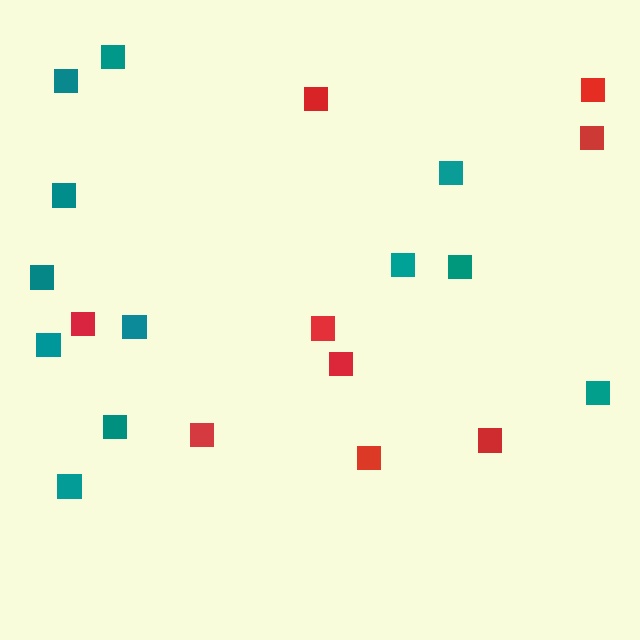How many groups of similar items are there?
There are 2 groups: one group of red squares (9) and one group of teal squares (12).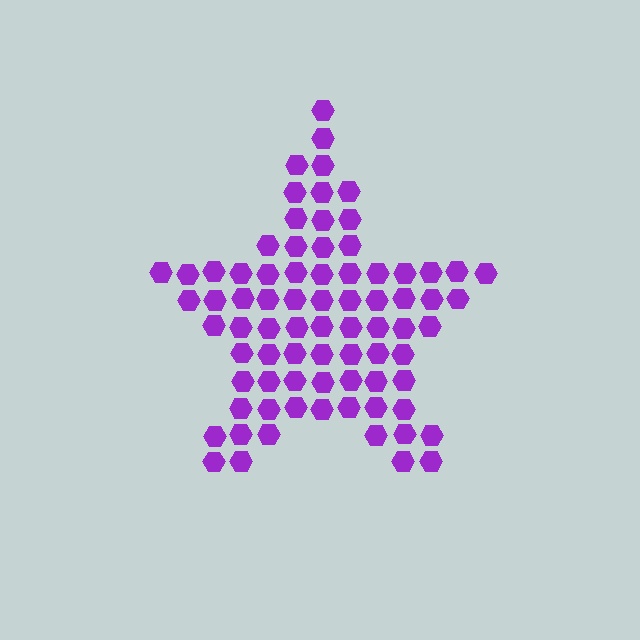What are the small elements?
The small elements are hexagons.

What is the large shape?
The large shape is a star.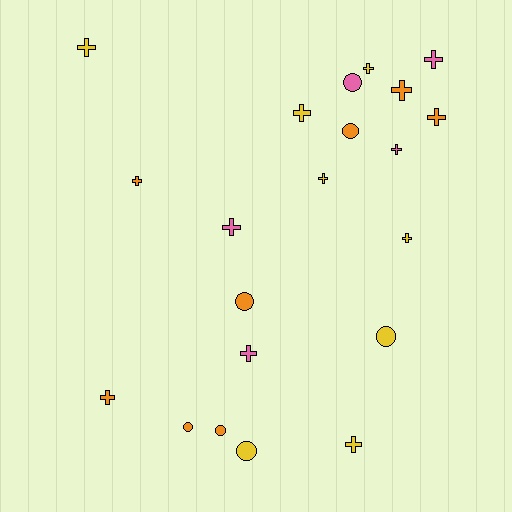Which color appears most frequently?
Yellow, with 8 objects.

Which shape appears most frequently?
Cross, with 14 objects.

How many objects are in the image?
There are 21 objects.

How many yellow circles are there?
There are 2 yellow circles.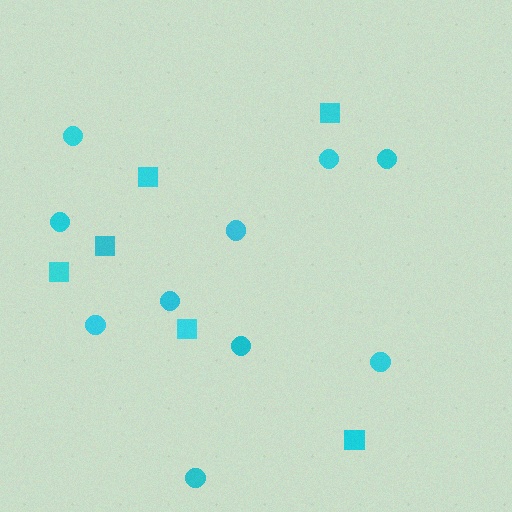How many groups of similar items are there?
There are 2 groups: one group of circles (10) and one group of squares (6).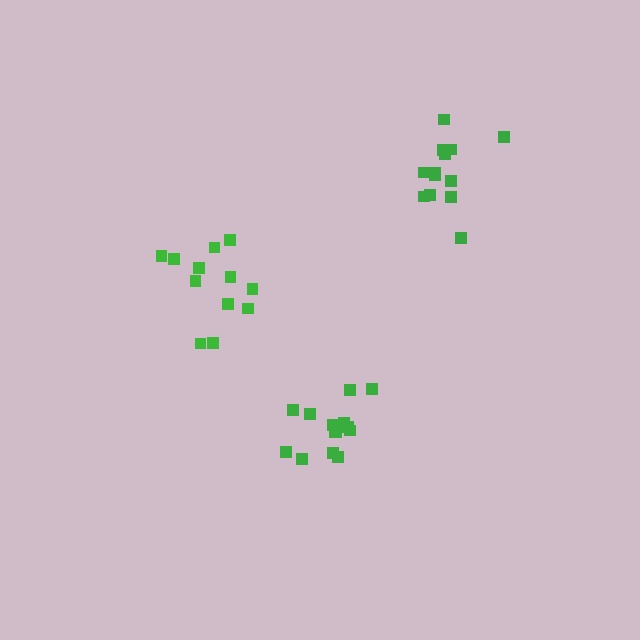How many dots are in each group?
Group 1: 14 dots, Group 2: 12 dots, Group 3: 13 dots (39 total).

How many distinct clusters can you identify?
There are 3 distinct clusters.